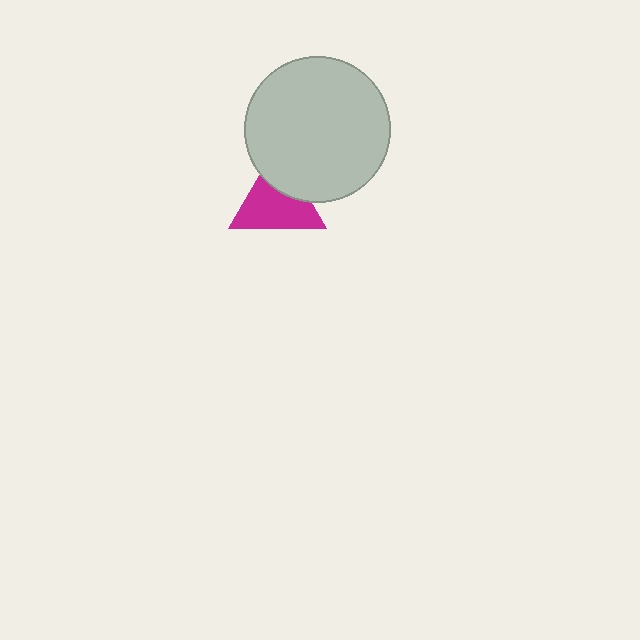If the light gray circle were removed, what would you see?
You would see the complete magenta triangle.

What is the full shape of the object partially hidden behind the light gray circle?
The partially hidden object is a magenta triangle.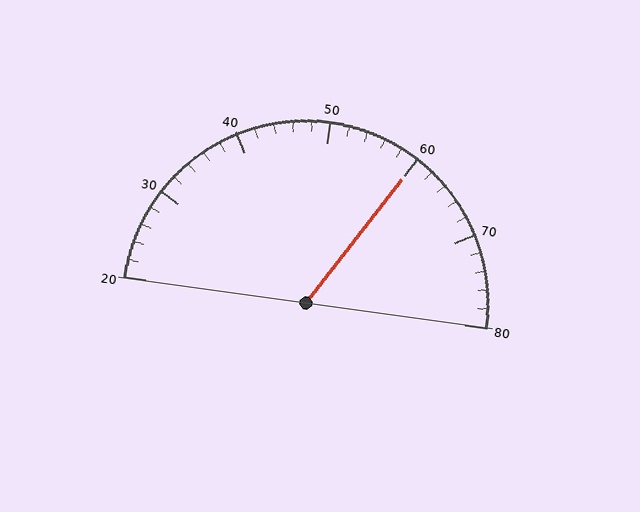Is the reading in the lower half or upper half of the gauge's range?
The reading is in the upper half of the range (20 to 80).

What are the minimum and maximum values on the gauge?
The gauge ranges from 20 to 80.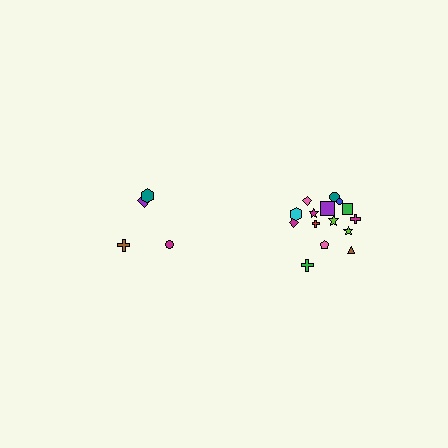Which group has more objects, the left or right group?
The right group.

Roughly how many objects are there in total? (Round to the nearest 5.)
Roughly 20 objects in total.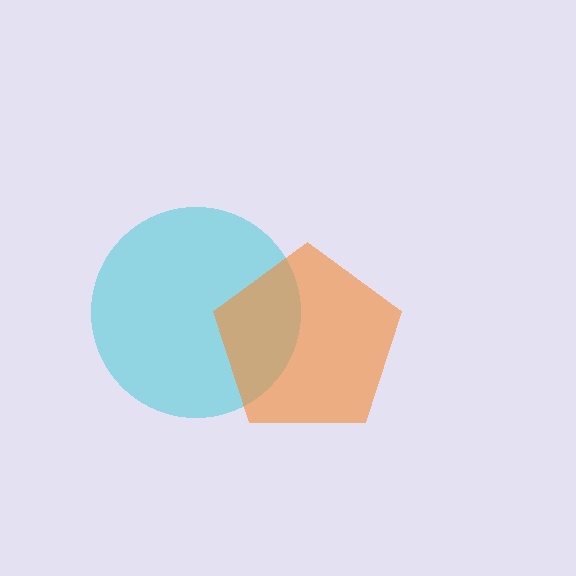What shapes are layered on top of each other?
The layered shapes are: a cyan circle, an orange pentagon.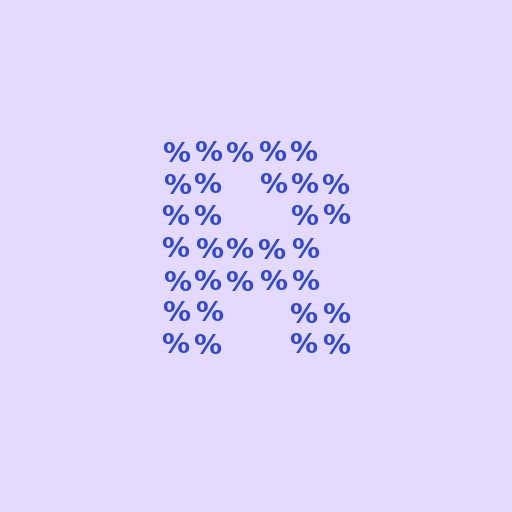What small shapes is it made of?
It is made of small percent signs.